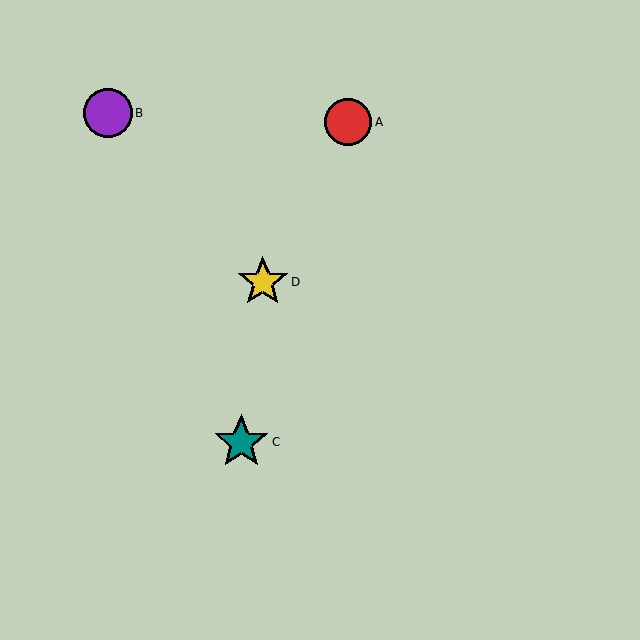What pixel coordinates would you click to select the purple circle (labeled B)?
Click at (108, 113) to select the purple circle B.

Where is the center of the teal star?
The center of the teal star is at (241, 442).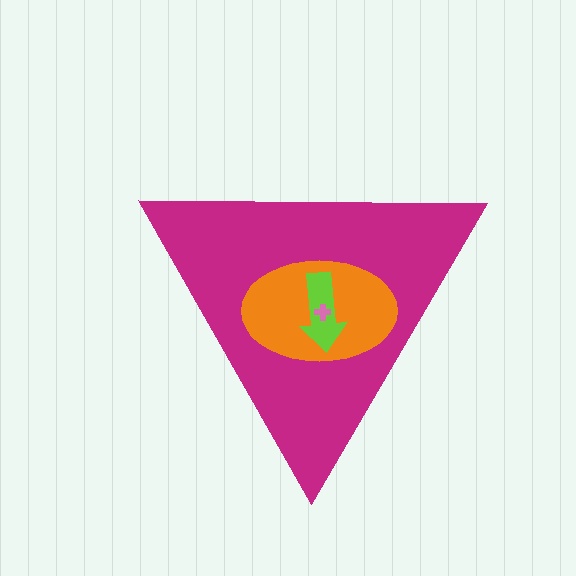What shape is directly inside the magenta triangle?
The orange ellipse.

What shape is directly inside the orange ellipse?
The lime arrow.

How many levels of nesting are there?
4.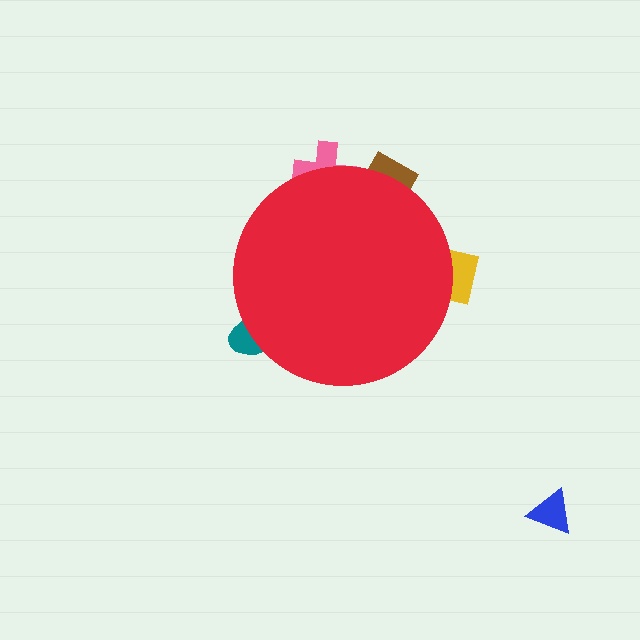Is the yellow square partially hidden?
Yes, the yellow square is partially hidden behind the red circle.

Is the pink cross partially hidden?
Yes, the pink cross is partially hidden behind the red circle.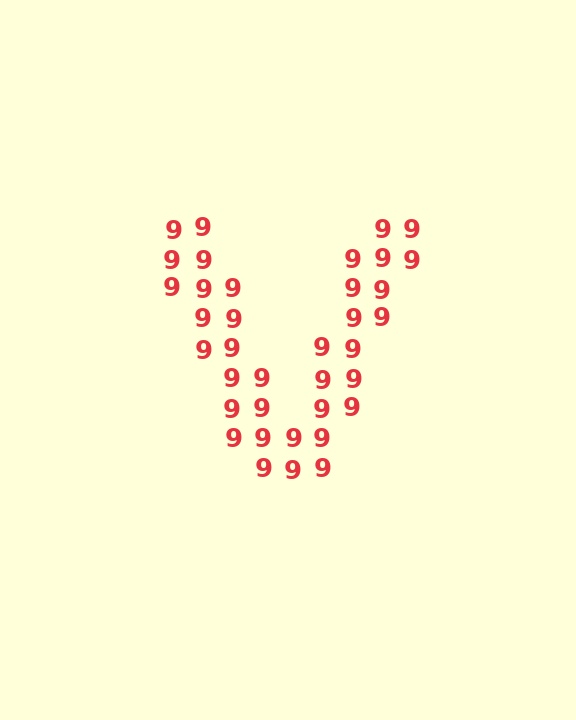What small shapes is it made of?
It is made of small digit 9's.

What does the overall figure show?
The overall figure shows the letter V.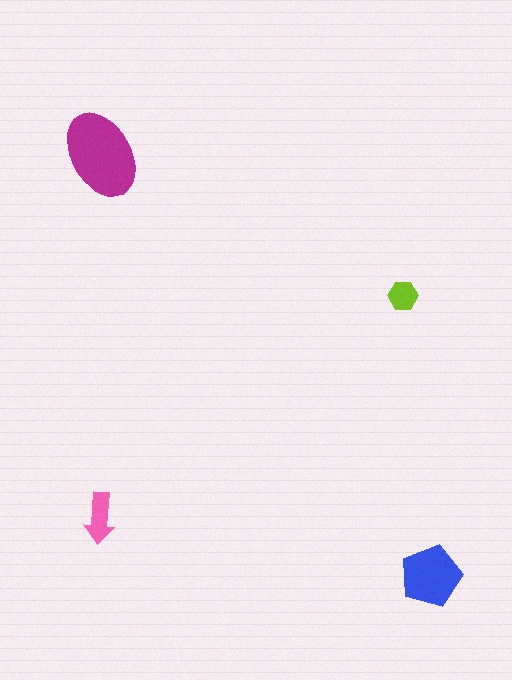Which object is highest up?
The magenta ellipse is topmost.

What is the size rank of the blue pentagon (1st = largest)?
2nd.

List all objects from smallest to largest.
The lime hexagon, the pink arrow, the blue pentagon, the magenta ellipse.